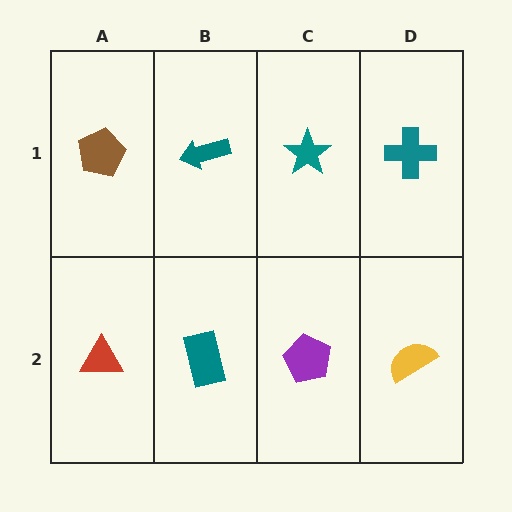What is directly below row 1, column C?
A purple pentagon.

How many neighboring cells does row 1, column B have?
3.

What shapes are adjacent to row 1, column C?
A purple pentagon (row 2, column C), a teal arrow (row 1, column B), a teal cross (row 1, column D).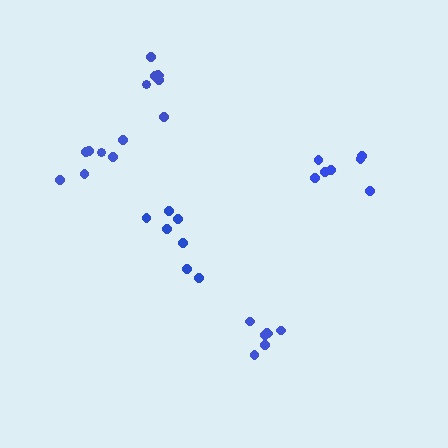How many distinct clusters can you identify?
There are 5 distinct clusters.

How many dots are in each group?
Group 1: 7 dots, Group 2: 7 dots, Group 3: 7 dots, Group 4: 7 dots, Group 5: 7 dots (35 total).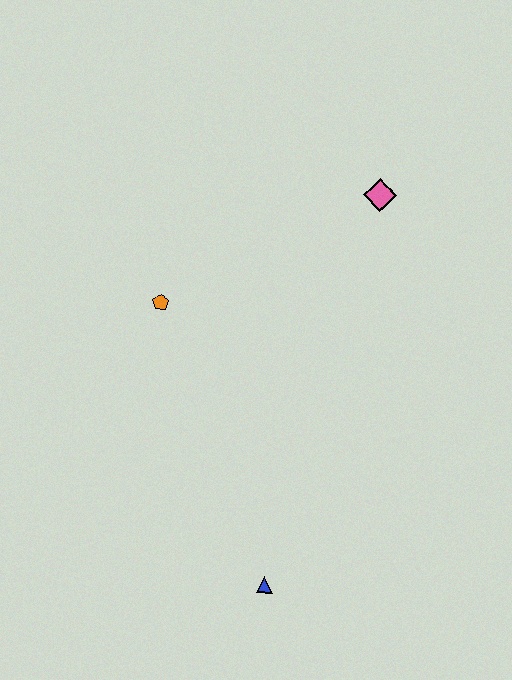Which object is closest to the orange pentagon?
The pink diamond is closest to the orange pentagon.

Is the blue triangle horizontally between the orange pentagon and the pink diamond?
Yes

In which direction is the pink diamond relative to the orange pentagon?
The pink diamond is to the right of the orange pentagon.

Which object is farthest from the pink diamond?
The blue triangle is farthest from the pink diamond.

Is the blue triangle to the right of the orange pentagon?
Yes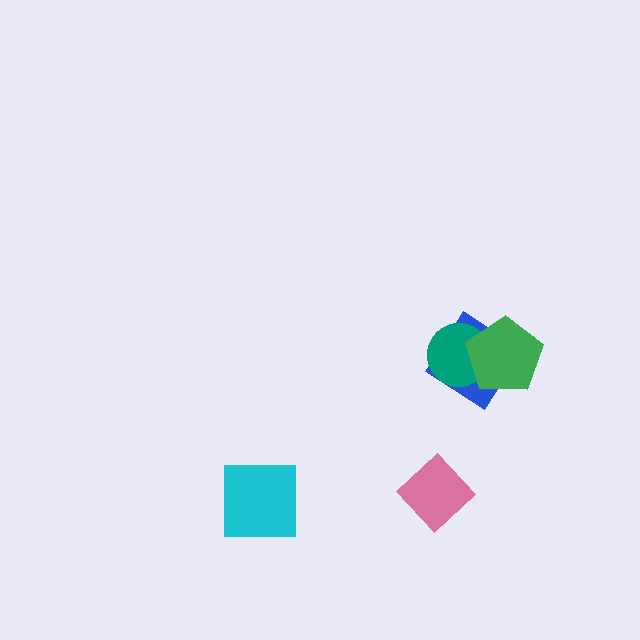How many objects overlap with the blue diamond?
2 objects overlap with the blue diamond.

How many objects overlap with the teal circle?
2 objects overlap with the teal circle.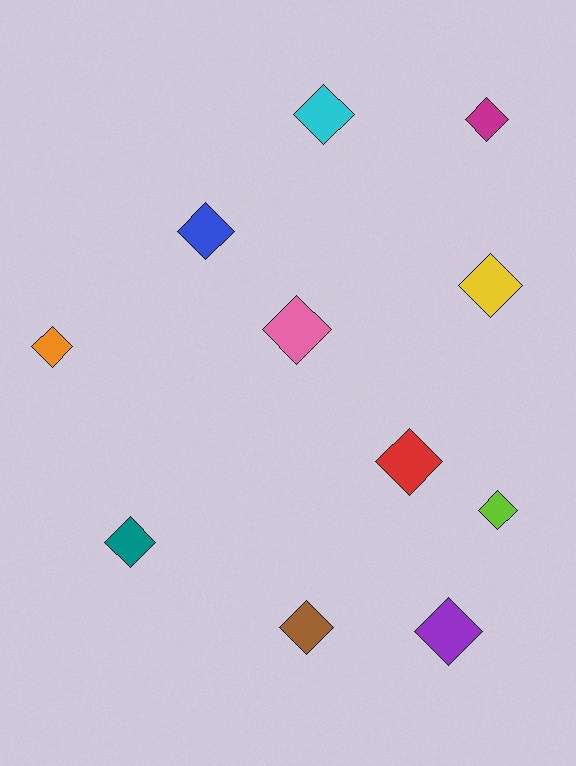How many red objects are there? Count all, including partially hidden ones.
There is 1 red object.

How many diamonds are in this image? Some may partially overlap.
There are 11 diamonds.